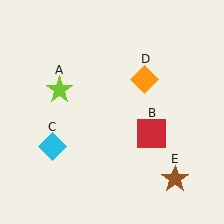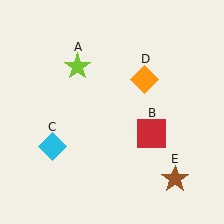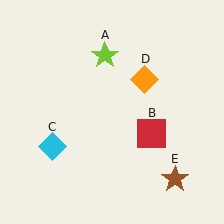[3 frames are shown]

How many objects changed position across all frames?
1 object changed position: lime star (object A).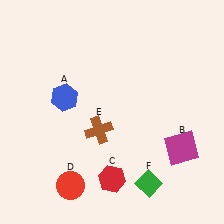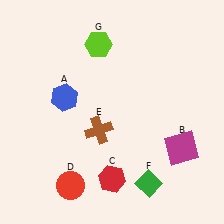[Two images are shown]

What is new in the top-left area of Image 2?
A lime hexagon (G) was added in the top-left area of Image 2.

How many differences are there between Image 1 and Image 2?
There is 1 difference between the two images.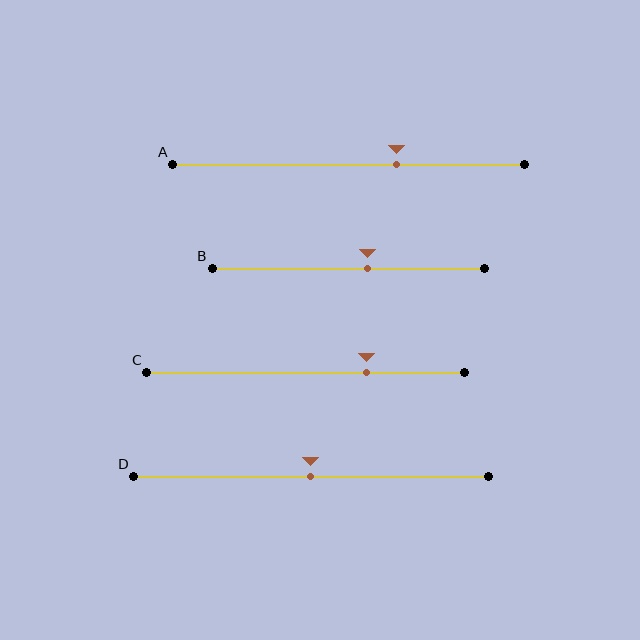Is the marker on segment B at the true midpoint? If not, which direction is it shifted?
No, the marker on segment B is shifted to the right by about 7% of the segment length.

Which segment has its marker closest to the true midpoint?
Segment D has its marker closest to the true midpoint.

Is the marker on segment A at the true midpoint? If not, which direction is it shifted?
No, the marker on segment A is shifted to the right by about 14% of the segment length.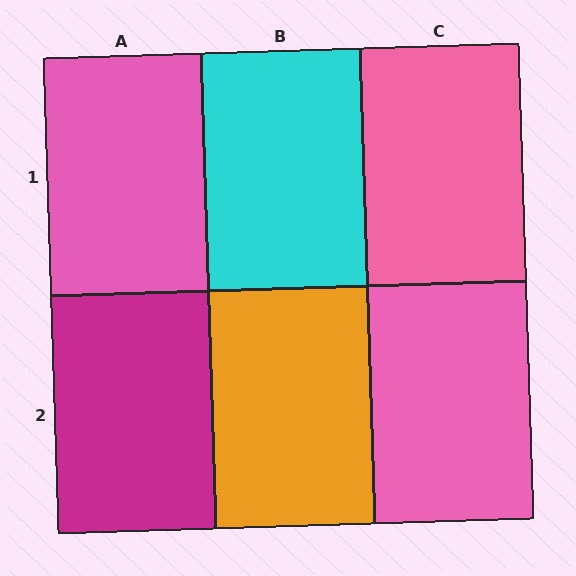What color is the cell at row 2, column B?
Orange.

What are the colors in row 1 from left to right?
Pink, cyan, pink.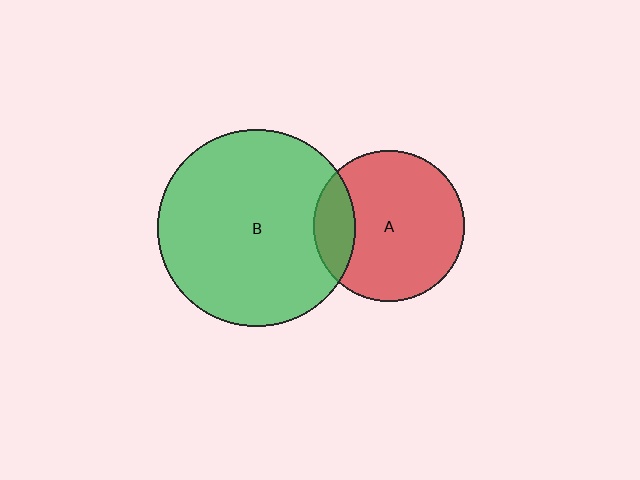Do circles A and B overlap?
Yes.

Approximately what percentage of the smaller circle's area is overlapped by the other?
Approximately 20%.